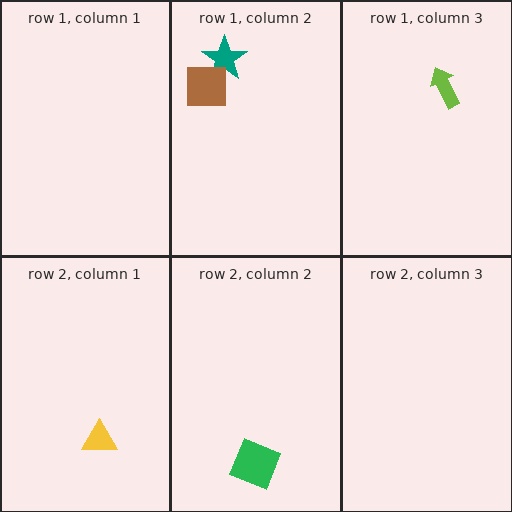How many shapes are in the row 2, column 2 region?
1.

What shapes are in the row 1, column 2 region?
The teal star, the brown square.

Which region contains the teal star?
The row 1, column 2 region.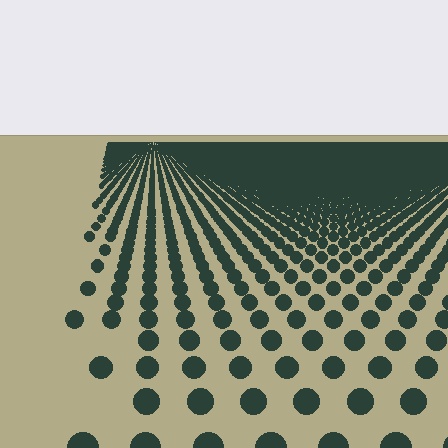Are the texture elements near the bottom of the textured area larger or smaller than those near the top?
Larger. Near the bottom, elements are closer to the viewer and appear at a bigger on-screen size.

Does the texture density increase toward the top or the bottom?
Density increases toward the top.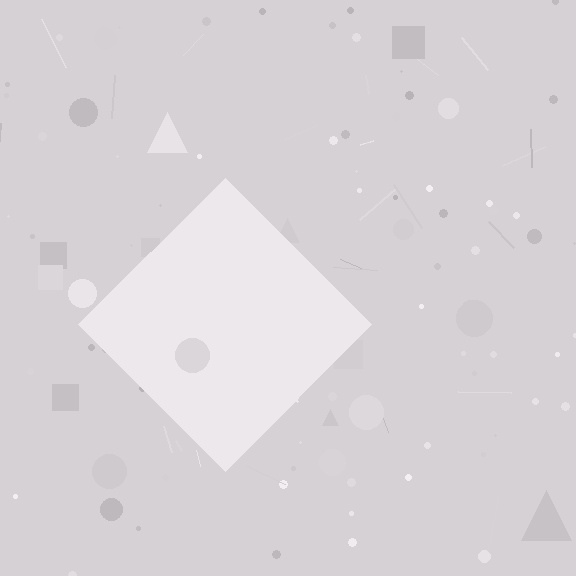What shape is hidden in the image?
A diamond is hidden in the image.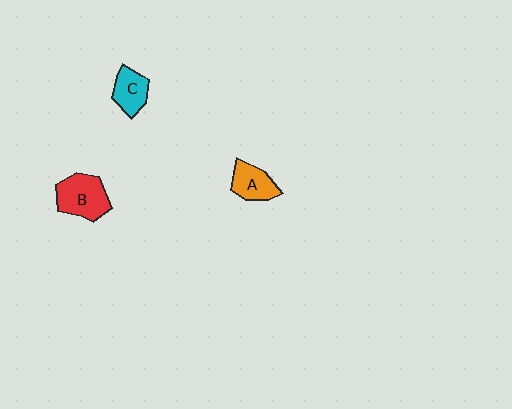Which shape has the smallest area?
Shape C (cyan).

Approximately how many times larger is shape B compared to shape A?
Approximately 1.4 times.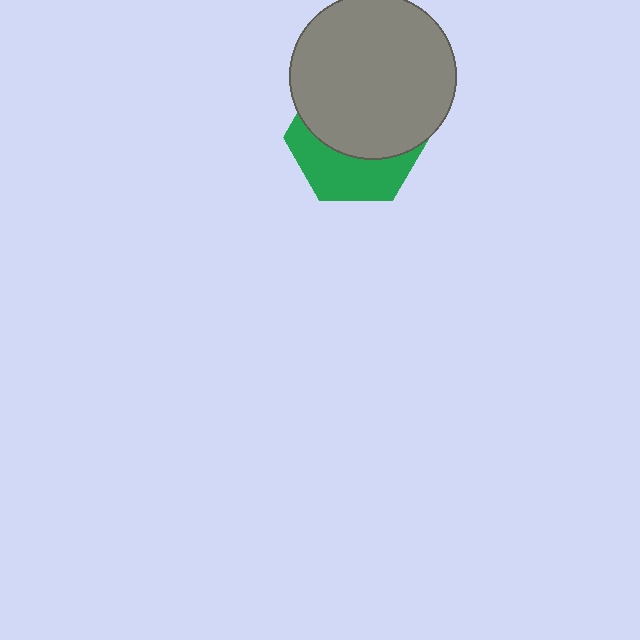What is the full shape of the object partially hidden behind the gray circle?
The partially hidden object is a green hexagon.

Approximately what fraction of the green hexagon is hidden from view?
Roughly 60% of the green hexagon is hidden behind the gray circle.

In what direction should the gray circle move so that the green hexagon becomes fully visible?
The gray circle should move up. That is the shortest direction to clear the overlap and leave the green hexagon fully visible.